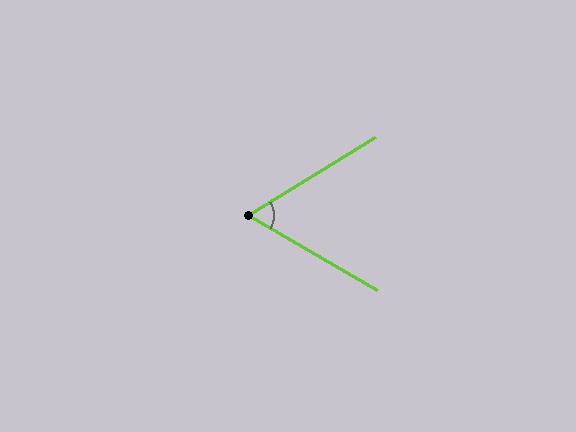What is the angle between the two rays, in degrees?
Approximately 62 degrees.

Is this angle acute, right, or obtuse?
It is acute.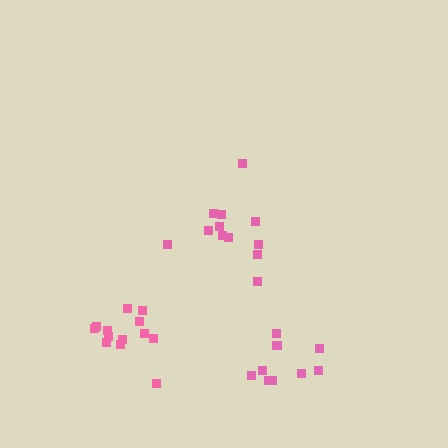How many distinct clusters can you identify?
There are 3 distinct clusters.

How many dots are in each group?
Group 1: 13 dots, Group 2: 12 dots, Group 3: 9 dots (34 total).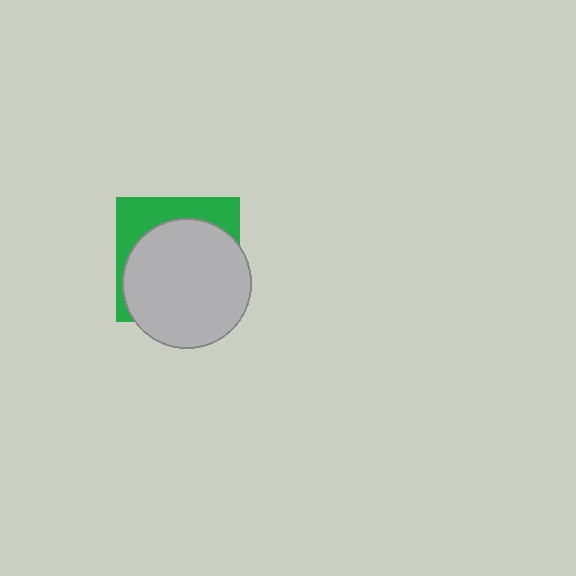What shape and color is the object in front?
The object in front is a light gray circle.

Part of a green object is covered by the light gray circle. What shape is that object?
It is a square.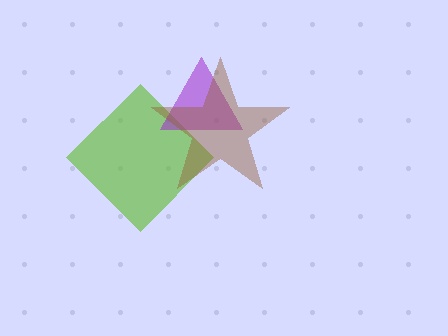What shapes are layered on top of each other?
The layered shapes are: a lime diamond, a purple triangle, a brown star.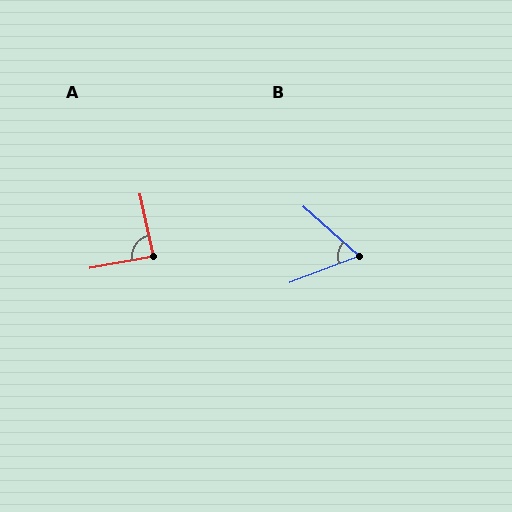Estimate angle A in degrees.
Approximately 89 degrees.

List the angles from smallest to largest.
B (63°), A (89°).